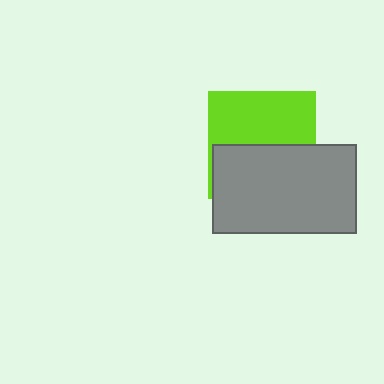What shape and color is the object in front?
The object in front is a gray rectangle.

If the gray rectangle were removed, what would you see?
You would see the complete lime square.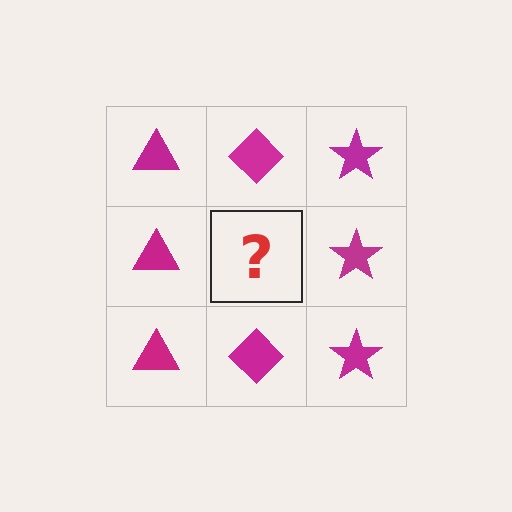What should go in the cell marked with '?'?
The missing cell should contain a magenta diamond.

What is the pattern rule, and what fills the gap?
The rule is that each column has a consistent shape. The gap should be filled with a magenta diamond.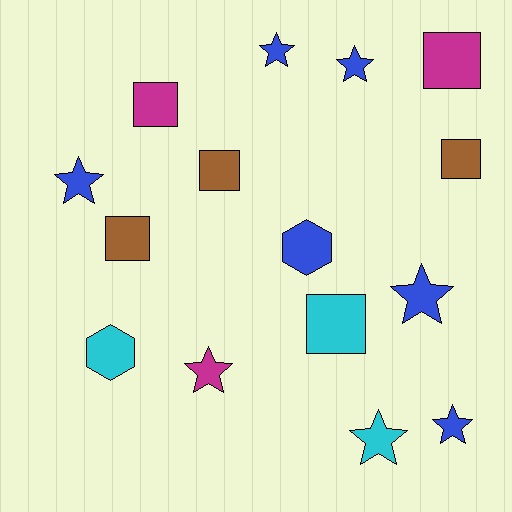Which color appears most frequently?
Blue, with 6 objects.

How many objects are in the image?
There are 15 objects.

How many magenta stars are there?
There is 1 magenta star.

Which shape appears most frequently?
Star, with 7 objects.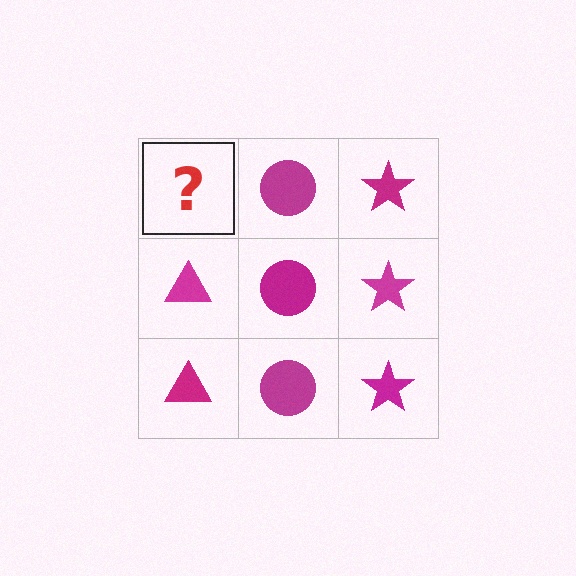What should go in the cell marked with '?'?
The missing cell should contain a magenta triangle.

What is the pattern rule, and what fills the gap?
The rule is that each column has a consistent shape. The gap should be filled with a magenta triangle.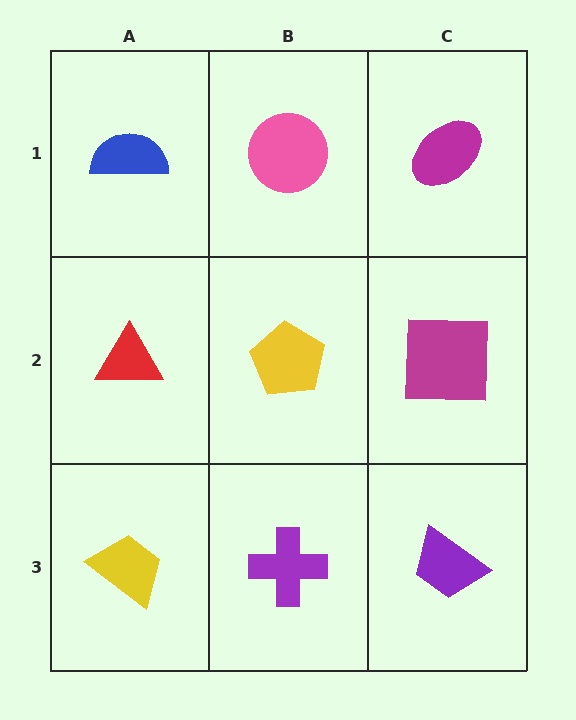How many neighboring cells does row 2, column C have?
3.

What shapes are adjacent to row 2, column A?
A blue semicircle (row 1, column A), a yellow trapezoid (row 3, column A), a yellow pentagon (row 2, column B).